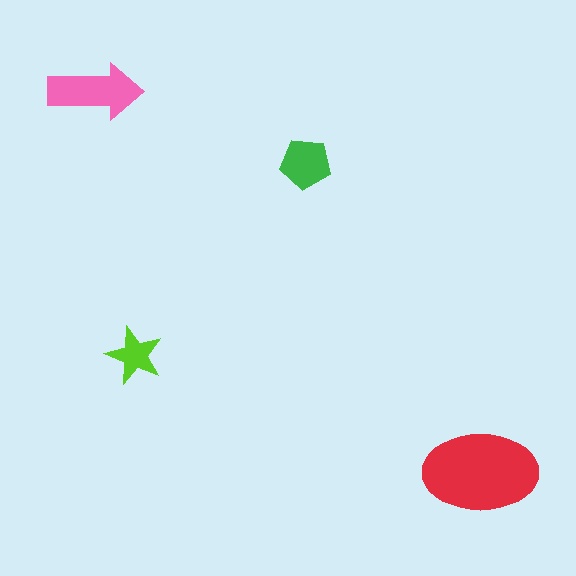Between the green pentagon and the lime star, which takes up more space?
The green pentagon.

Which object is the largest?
The red ellipse.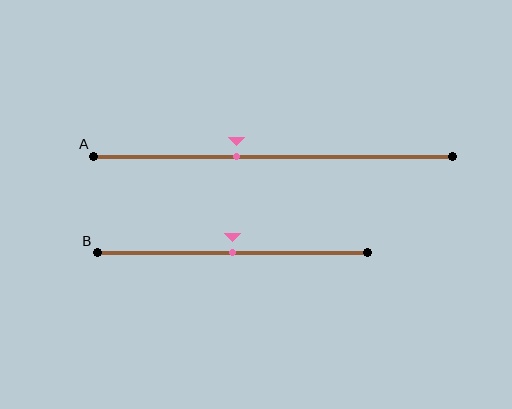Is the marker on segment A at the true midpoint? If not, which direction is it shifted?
No, the marker on segment A is shifted to the left by about 10% of the segment length.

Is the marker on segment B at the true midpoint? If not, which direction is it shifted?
Yes, the marker on segment B is at the true midpoint.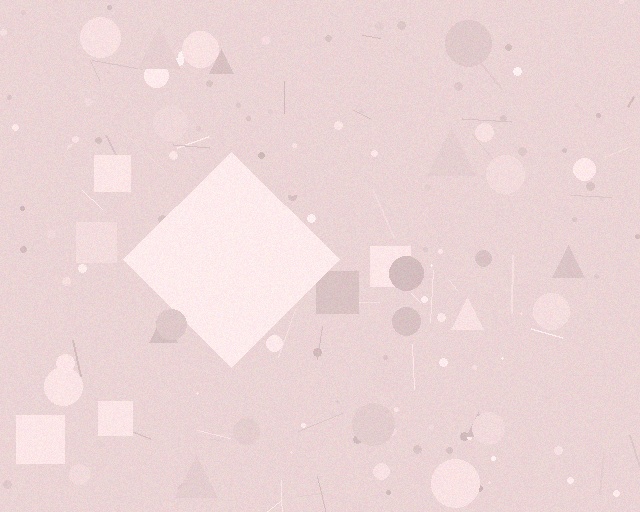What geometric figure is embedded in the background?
A diamond is embedded in the background.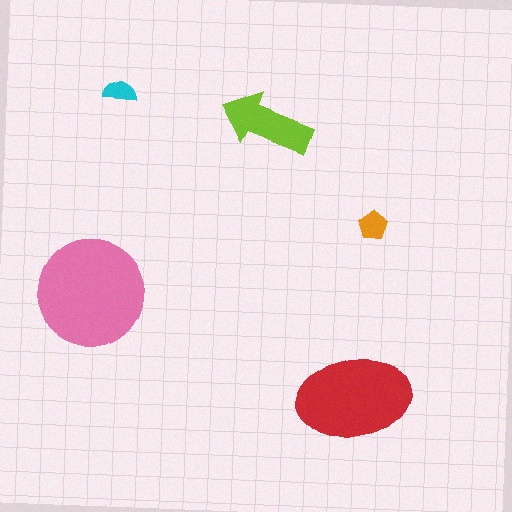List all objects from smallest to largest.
The cyan semicircle, the orange pentagon, the lime arrow, the red ellipse, the pink circle.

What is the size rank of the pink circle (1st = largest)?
1st.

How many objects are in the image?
There are 5 objects in the image.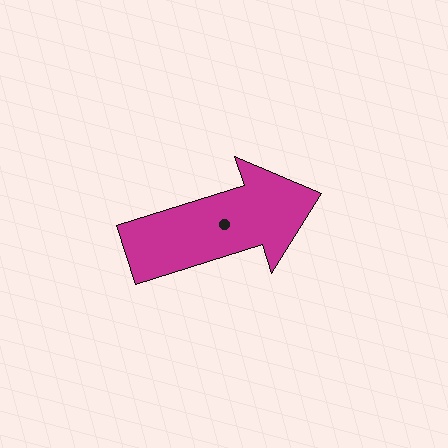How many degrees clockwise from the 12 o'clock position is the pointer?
Approximately 73 degrees.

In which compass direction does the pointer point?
East.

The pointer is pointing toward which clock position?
Roughly 2 o'clock.